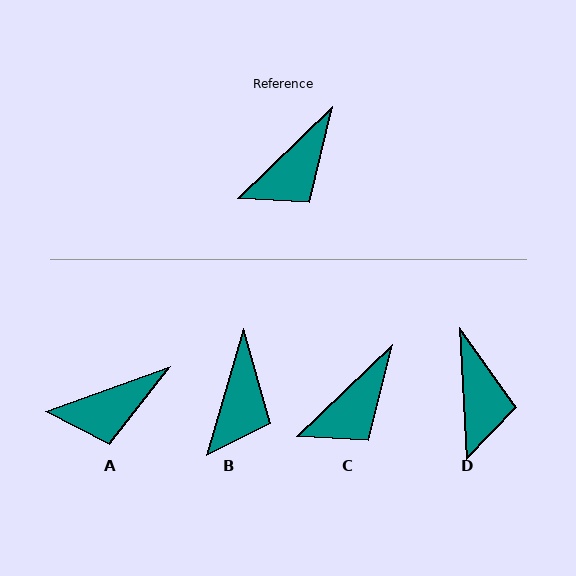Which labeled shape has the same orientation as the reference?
C.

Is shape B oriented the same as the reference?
No, it is off by about 30 degrees.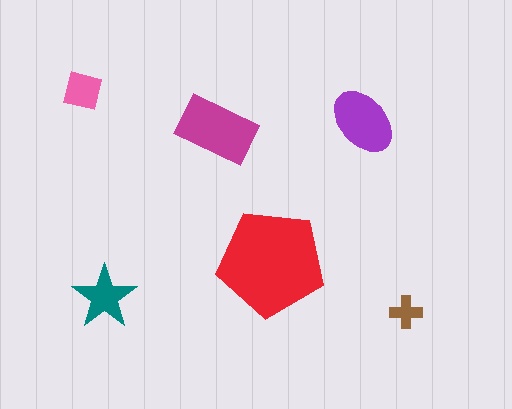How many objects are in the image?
There are 6 objects in the image.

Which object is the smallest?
The brown cross.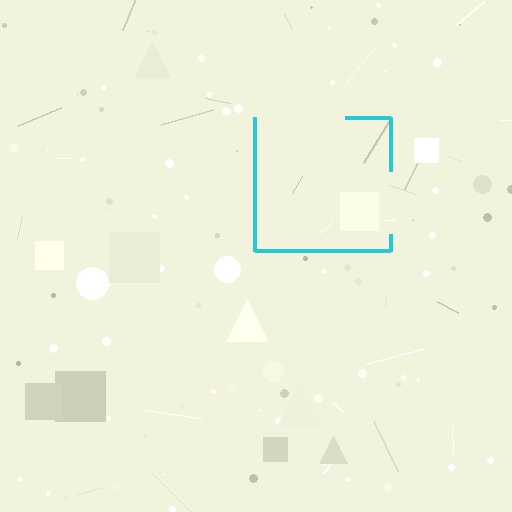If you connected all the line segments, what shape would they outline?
They would outline a square.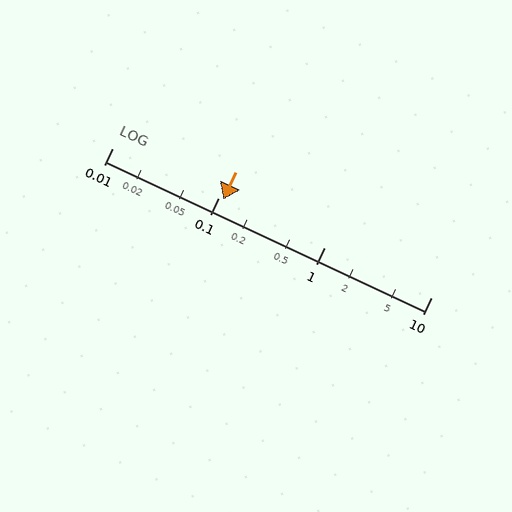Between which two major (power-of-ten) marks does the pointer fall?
The pointer is between 0.1 and 1.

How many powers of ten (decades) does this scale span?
The scale spans 3 decades, from 0.01 to 10.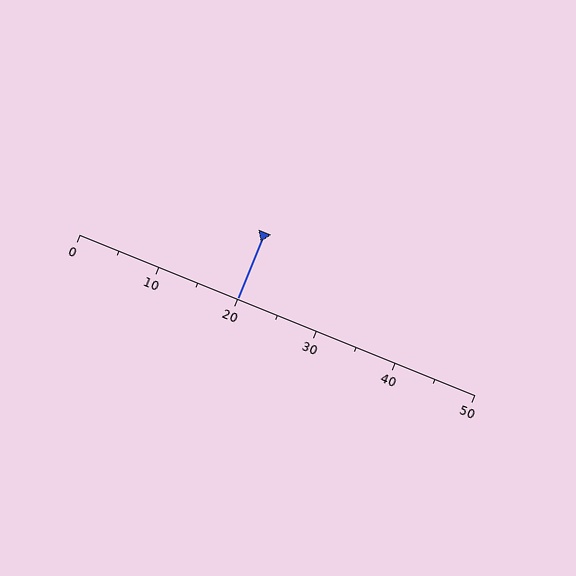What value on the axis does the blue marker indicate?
The marker indicates approximately 20.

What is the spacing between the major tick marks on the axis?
The major ticks are spaced 10 apart.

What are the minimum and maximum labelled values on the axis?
The axis runs from 0 to 50.